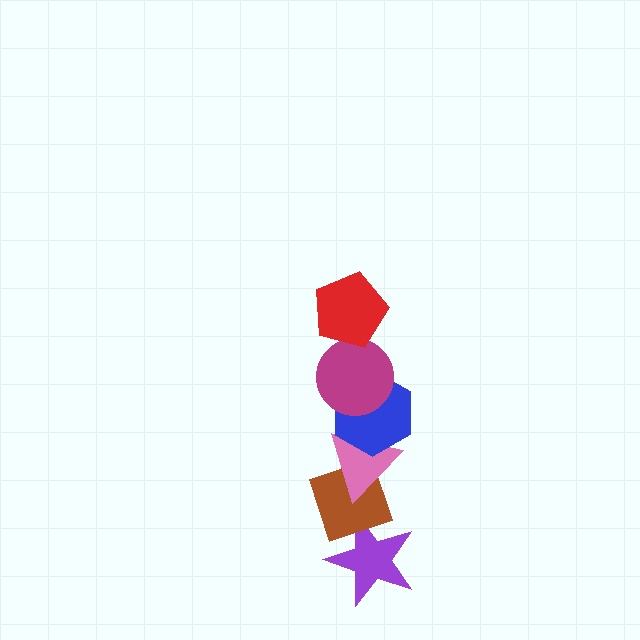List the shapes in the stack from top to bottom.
From top to bottom: the red pentagon, the magenta circle, the blue hexagon, the pink triangle, the brown diamond, the purple star.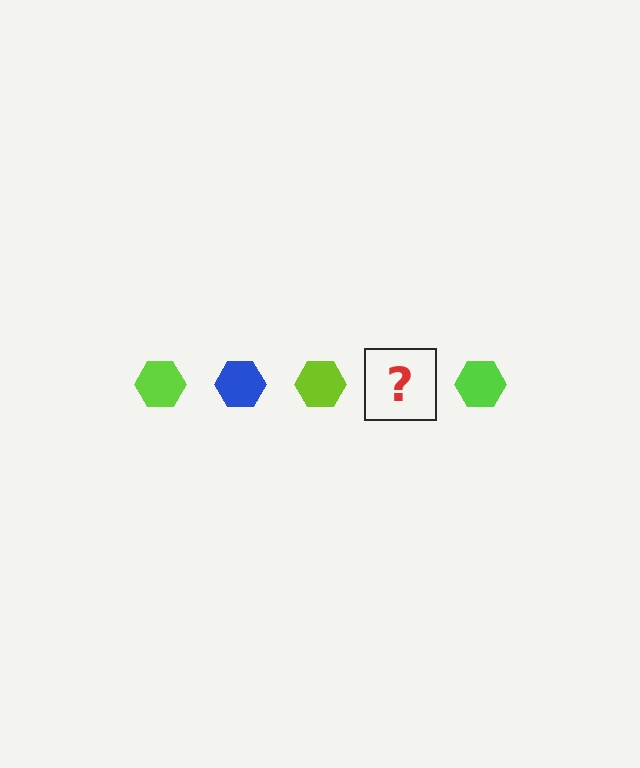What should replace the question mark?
The question mark should be replaced with a blue hexagon.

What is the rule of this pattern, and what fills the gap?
The rule is that the pattern cycles through lime, blue hexagons. The gap should be filled with a blue hexagon.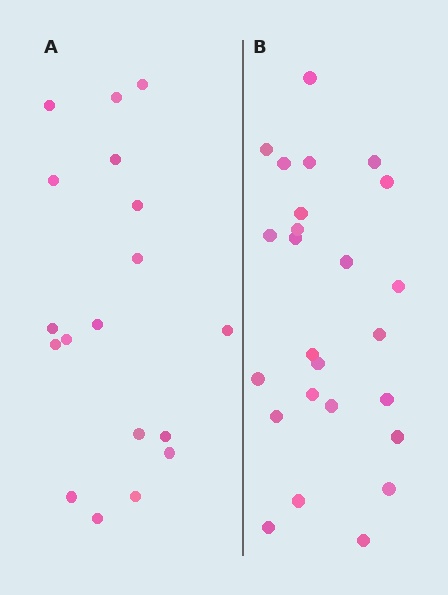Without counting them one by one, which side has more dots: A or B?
Region B (the right region) has more dots.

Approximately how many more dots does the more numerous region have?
Region B has roughly 8 or so more dots than region A.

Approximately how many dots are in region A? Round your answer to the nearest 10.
About 20 dots. (The exact count is 18, which rounds to 20.)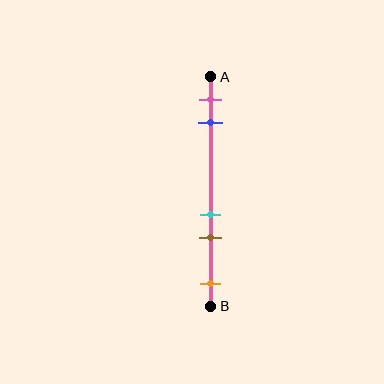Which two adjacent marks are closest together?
The cyan and brown marks are the closest adjacent pair.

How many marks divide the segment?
There are 5 marks dividing the segment.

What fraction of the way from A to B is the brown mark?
The brown mark is approximately 70% (0.7) of the way from A to B.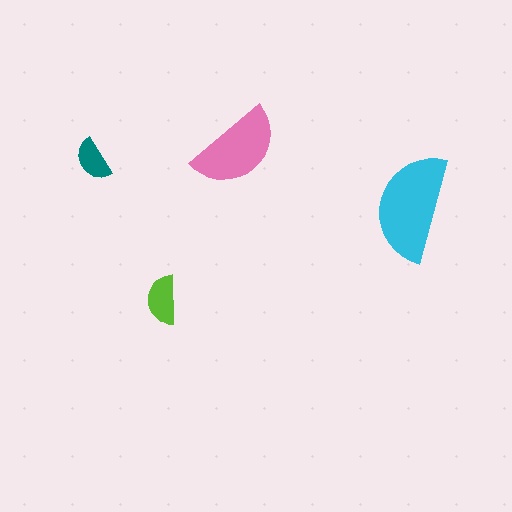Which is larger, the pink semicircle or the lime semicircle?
The pink one.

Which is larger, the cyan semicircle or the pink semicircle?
The cyan one.